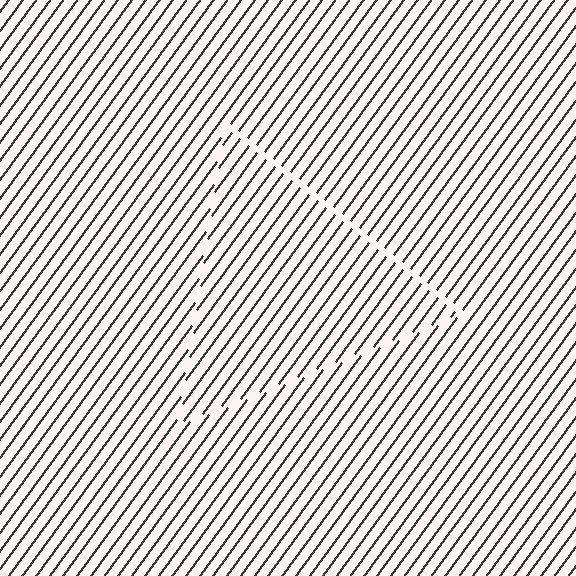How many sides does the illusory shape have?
3 sides — the line-ends trace a triangle.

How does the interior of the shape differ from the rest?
The interior of the shape contains the same grating, shifted by half a period — the contour is defined by the phase discontinuity where line-ends from the inner and outer gratings abut.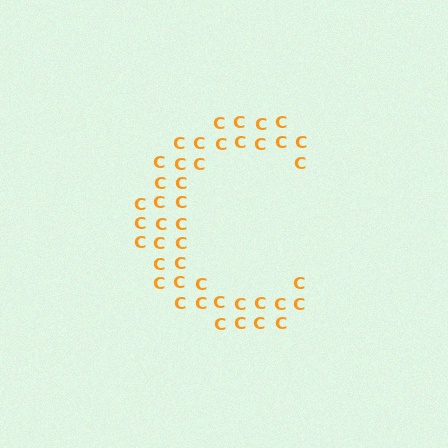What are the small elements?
The small elements are letter C's.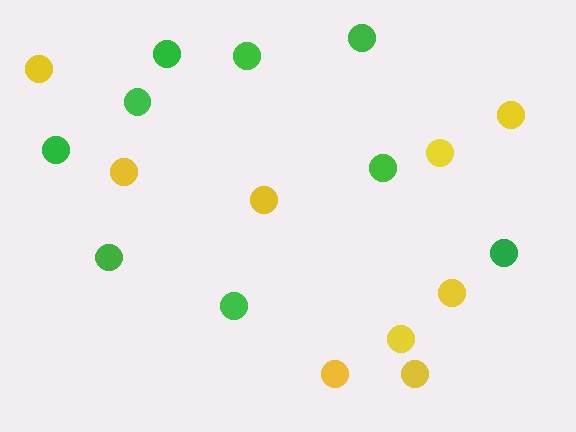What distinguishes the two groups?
There are 2 groups: one group of yellow circles (9) and one group of green circles (9).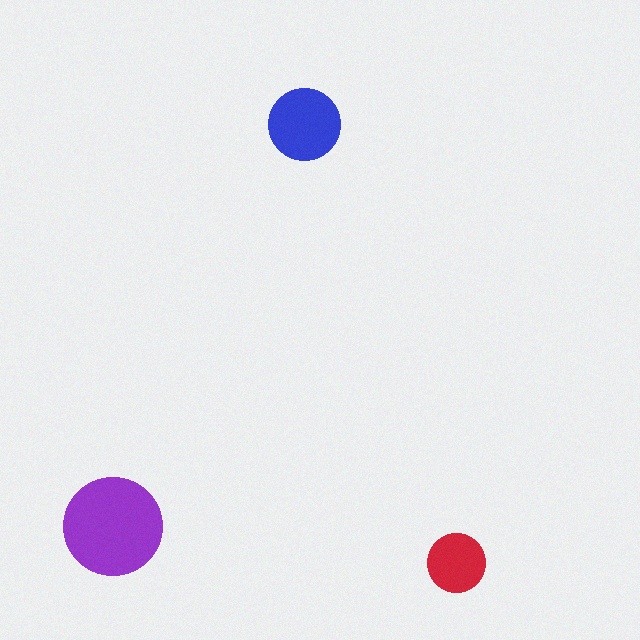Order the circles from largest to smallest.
the purple one, the blue one, the red one.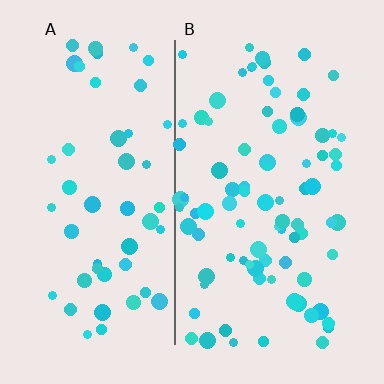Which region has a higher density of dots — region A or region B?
B (the right).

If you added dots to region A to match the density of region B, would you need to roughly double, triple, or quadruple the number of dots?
Approximately double.